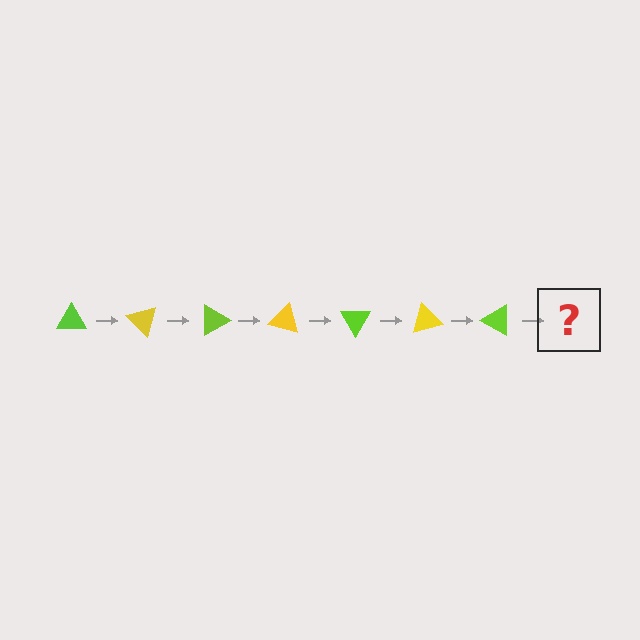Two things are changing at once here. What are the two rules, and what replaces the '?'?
The two rules are that it rotates 45 degrees each step and the color cycles through lime and yellow. The '?' should be a yellow triangle, rotated 315 degrees from the start.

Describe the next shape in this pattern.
It should be a yellow triangle, rotated 315 degrees from the start.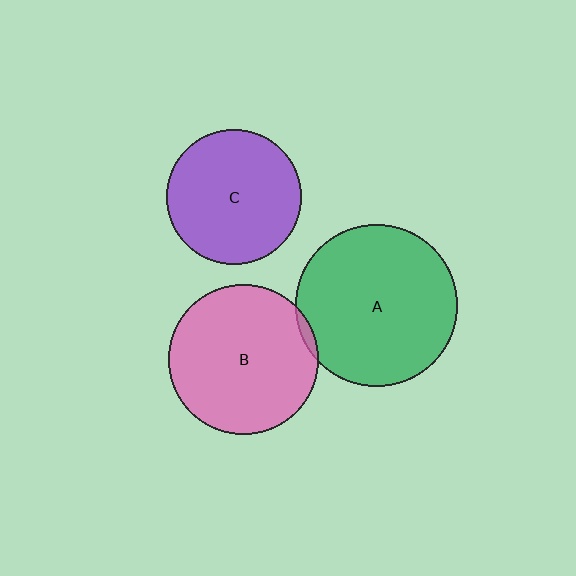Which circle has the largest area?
Circle A (green).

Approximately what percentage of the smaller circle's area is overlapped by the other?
Approximately 5%.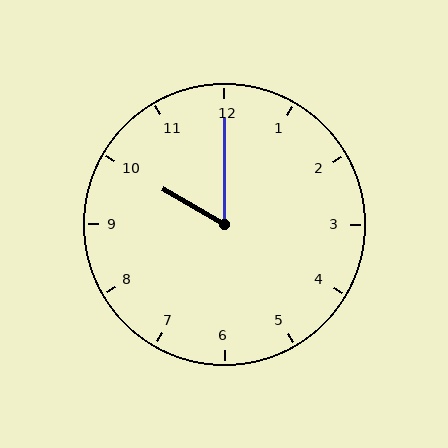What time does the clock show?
10:00.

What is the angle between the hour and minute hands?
Approximately 60 degrees.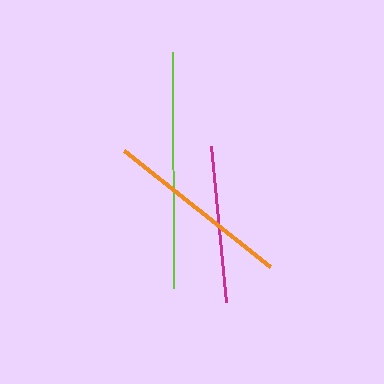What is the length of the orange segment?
The orange segment is approximately 186 pixels long.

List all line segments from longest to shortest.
From longest to shortest: lime, orange, magenta.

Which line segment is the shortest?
The magenta line is the shortest at approximately 157 pixels.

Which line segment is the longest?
The lime line is the longest at approximately 236 pixels.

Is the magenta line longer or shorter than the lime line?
The lime line is longer than the magenta line.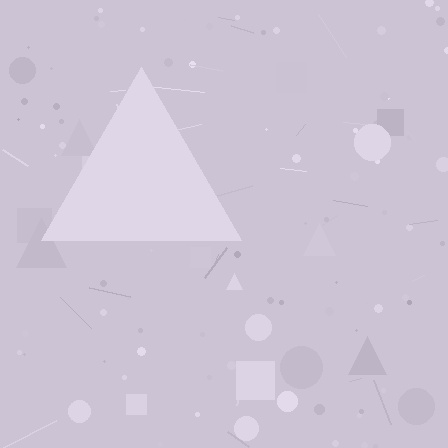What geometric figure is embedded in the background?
A triangle is embedded in the background.